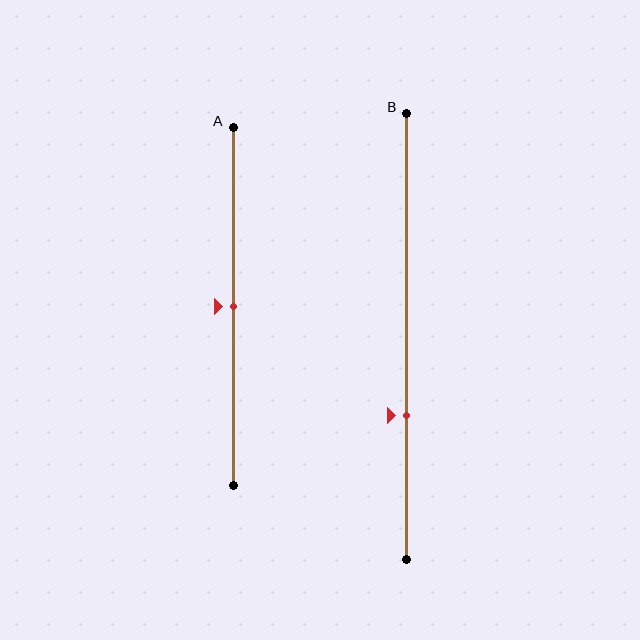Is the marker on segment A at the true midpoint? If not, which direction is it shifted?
Yes, the marker on segment A is at the true midpoint.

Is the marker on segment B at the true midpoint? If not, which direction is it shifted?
No, the marker on segment B is shifted downward by about 18% of the segment length.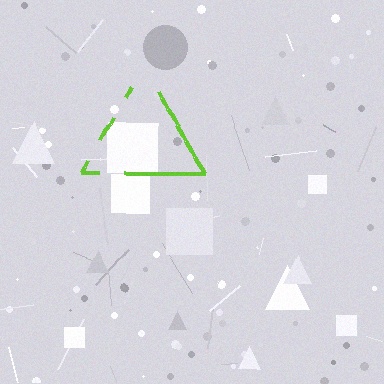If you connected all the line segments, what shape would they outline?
They would outline a triangle.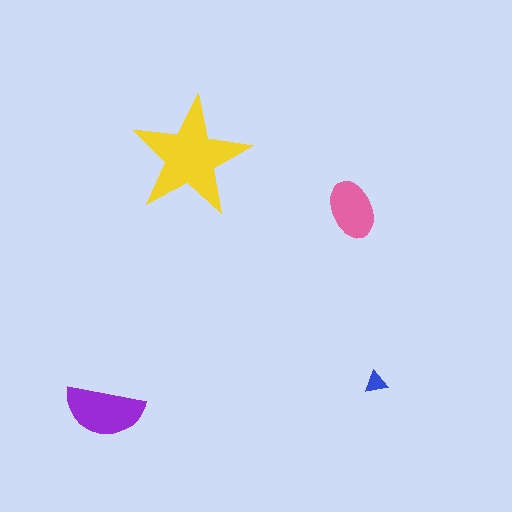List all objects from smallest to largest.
The blue triangle, the pink ellipse, the purple semicircle, the yellow star.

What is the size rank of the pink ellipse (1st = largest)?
3rd.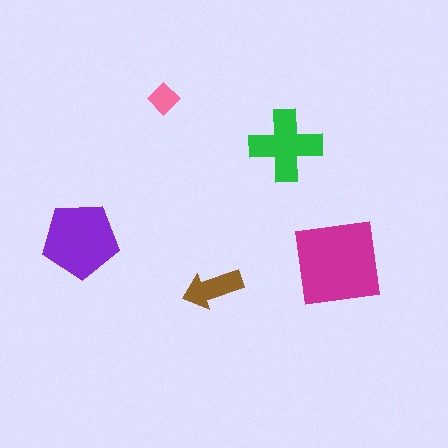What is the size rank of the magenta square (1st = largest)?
1st.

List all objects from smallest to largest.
The pink diamond, the brown arrow, the green cross, the purple pentagon, the magenta square.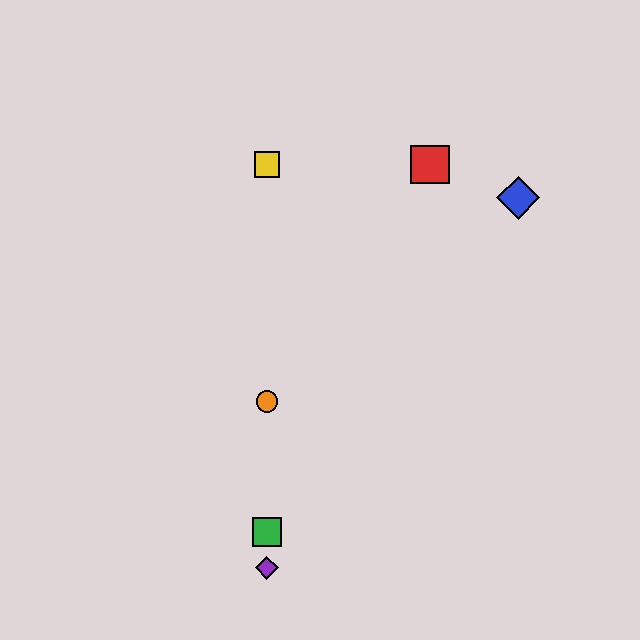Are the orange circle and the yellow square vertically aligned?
Yes, both are at x≈267.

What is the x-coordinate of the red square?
The red square is at x≈430.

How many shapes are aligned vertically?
4 shapes (the green square, the yellow square, the purple diamond, the orange circle) are aligned vertically.